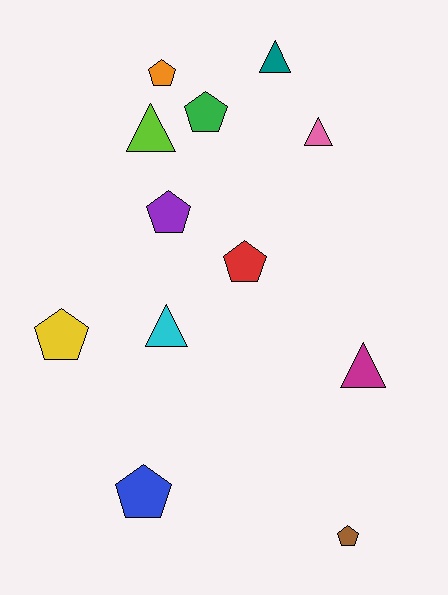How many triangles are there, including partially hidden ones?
There are 5 triangles.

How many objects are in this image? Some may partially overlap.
There are 12 objects.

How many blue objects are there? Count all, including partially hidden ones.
There is 1 blue object.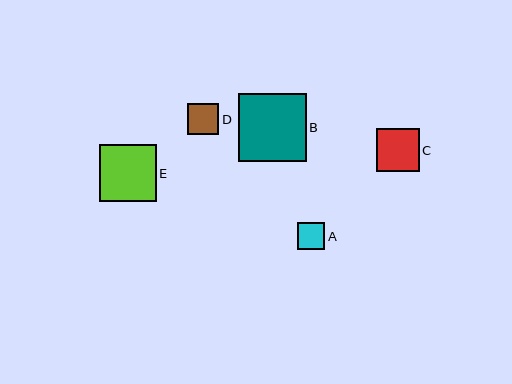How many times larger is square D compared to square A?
Square D is approximately 1.1 times the size of square A.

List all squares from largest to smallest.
From largest to smallest: B, E, C, D, A.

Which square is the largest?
Square B is the largest with a size of approximately 68 pixels.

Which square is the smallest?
Square A is the smallest with a size of approximately 28 pixels.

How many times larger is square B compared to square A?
Square B is approximately 2.4 times the size of square A.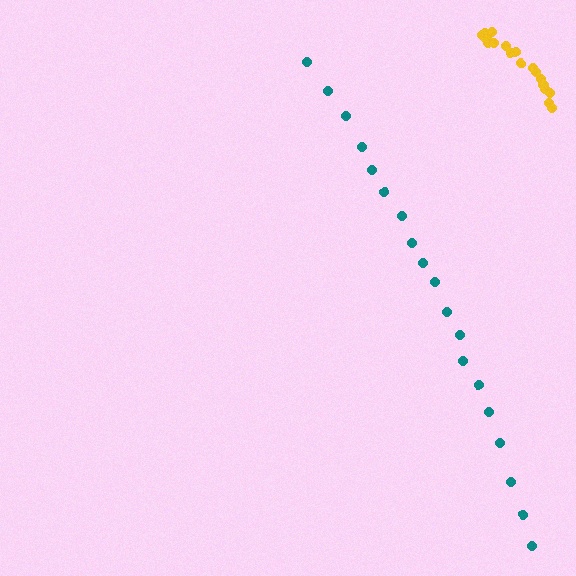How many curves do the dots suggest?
There are 2 distinct paths.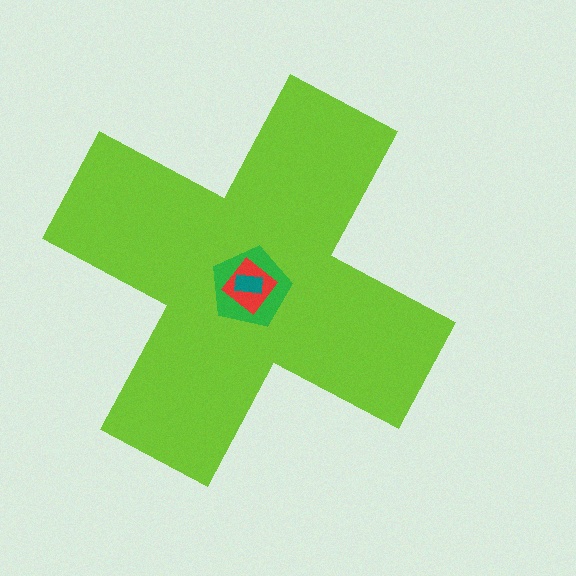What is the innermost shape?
The teal rectangle.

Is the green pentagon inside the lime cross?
Yes.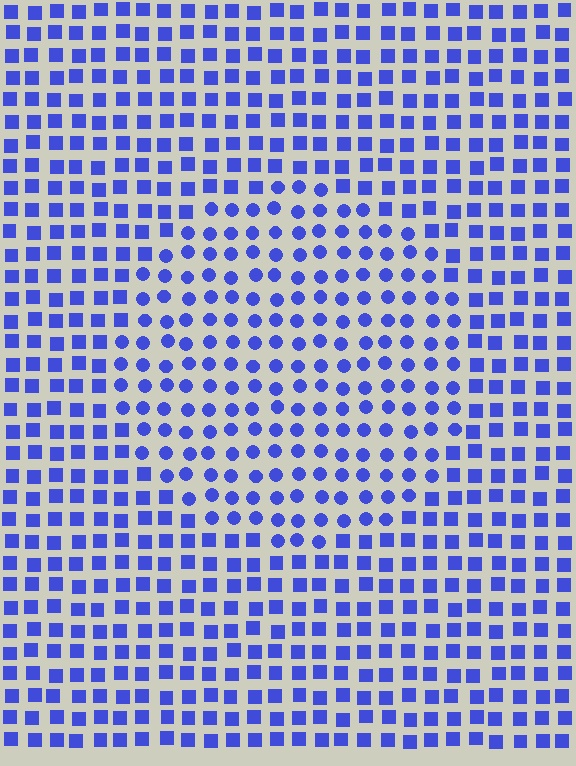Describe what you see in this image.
The image is filled with small blue elements arranged in a uniform grid. A circle-shaped region contains circles, while the surrounding area contains squares. The boundary is defined purely by the change in element shape.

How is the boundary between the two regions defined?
The boundary is defined by a change in element shape: circles inside vs. squares outside. All elements share the same color and spacing.